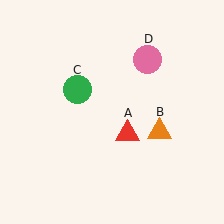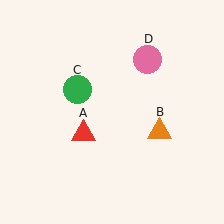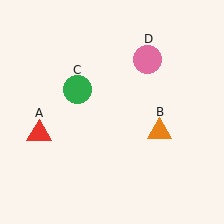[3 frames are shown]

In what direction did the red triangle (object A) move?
The red triangle (object A) moved left.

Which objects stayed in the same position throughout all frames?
Orange triangle (object B) and green circle (object C) and pink circle (object D) remained stationary.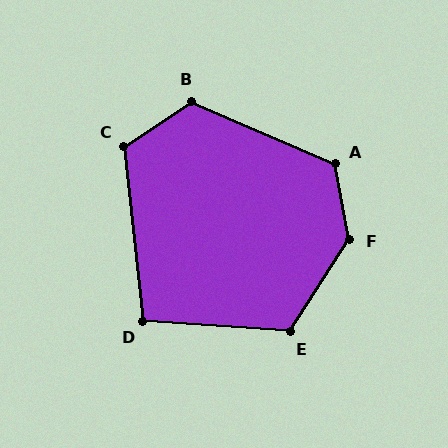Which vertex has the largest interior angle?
F, at approximately 137 degrees.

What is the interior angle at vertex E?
Approximately 118 degrees (obtuse).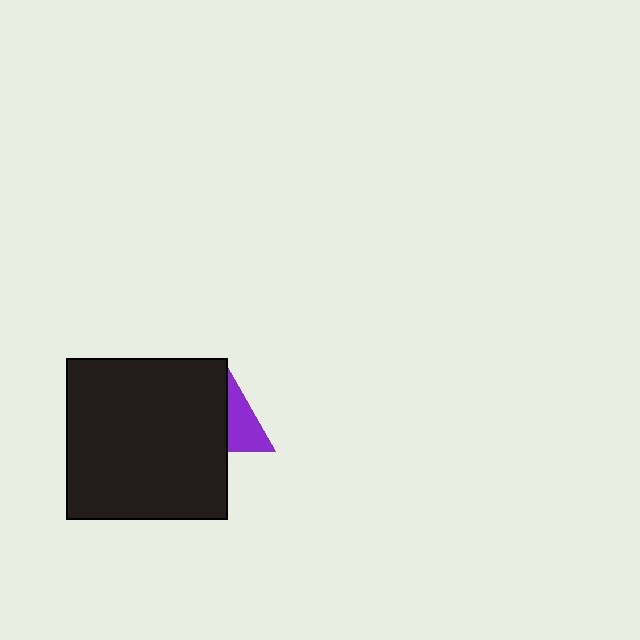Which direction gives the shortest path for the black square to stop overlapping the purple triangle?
Moving left gives the shortest separation.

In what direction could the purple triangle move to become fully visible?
The purple triangle could move right. That would shift it out from behind the black square entirely.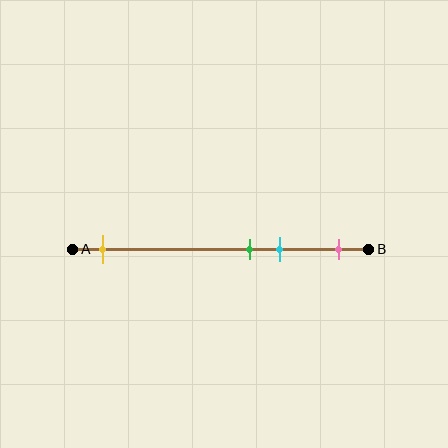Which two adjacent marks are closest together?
The green and cyan marks are the closest adjacent pair.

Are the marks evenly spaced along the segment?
No, the marks are not evenly spaced.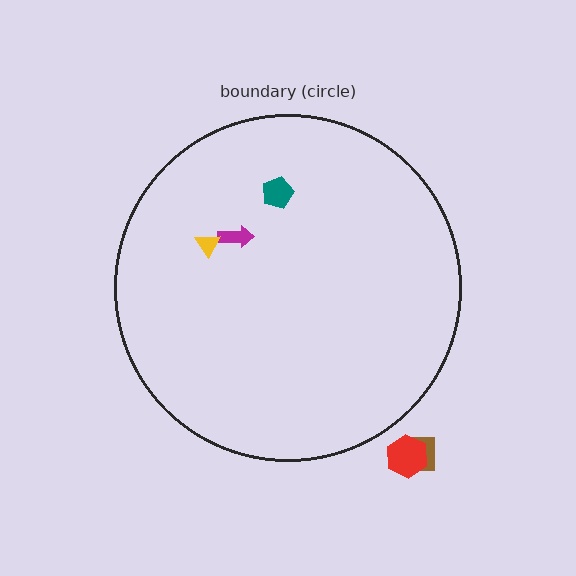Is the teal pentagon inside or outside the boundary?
Inside.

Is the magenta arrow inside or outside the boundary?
Inside.